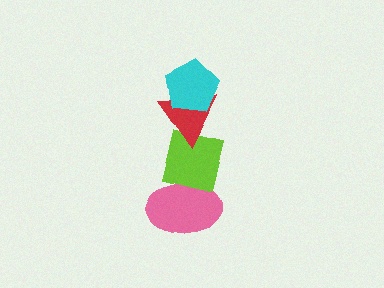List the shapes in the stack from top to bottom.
From top to bottom: the cyan pentagon, the red triangle, the lime square, the pink ellipse.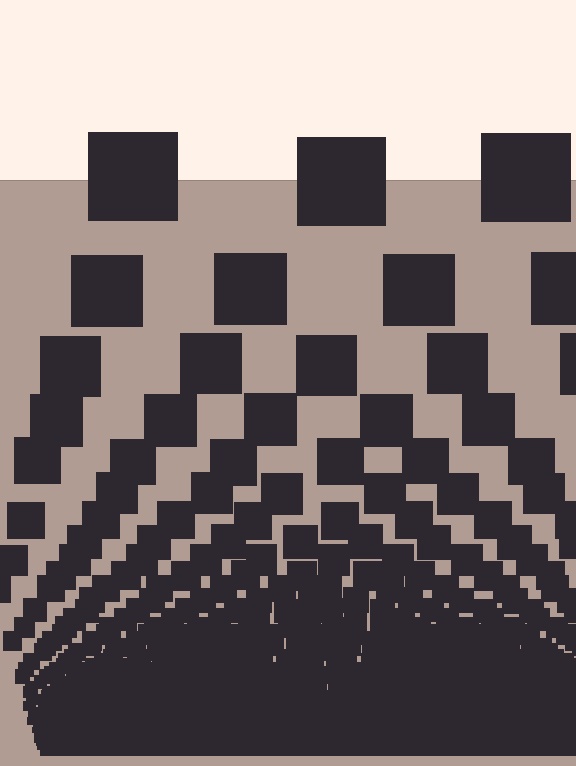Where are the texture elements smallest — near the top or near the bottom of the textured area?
Near the bottom.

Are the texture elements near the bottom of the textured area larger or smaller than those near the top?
Smaller. The gradient is inverted — elements near the bottom are smaller and denser.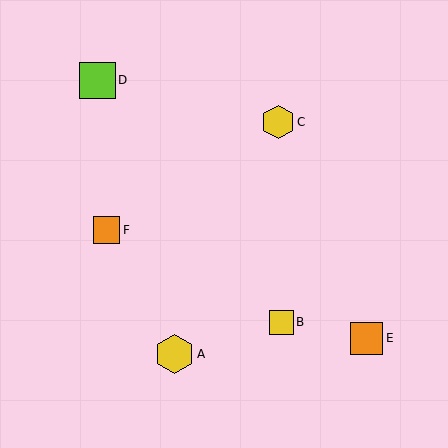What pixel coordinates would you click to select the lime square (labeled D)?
Click at (97, 80) to select the lime square D.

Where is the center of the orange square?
The center of the orange square is at (367, 338).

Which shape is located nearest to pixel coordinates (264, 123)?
The yellow hexagon (labeled C) at (278, 122) is nearest to that location.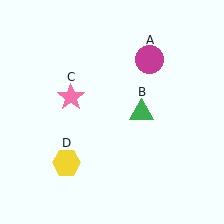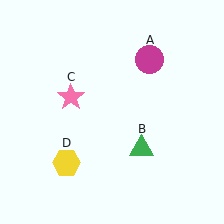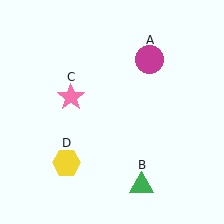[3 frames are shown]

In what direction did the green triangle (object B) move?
The green triangle (object B) moved down.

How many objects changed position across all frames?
1 object changed position: green triangle (object B).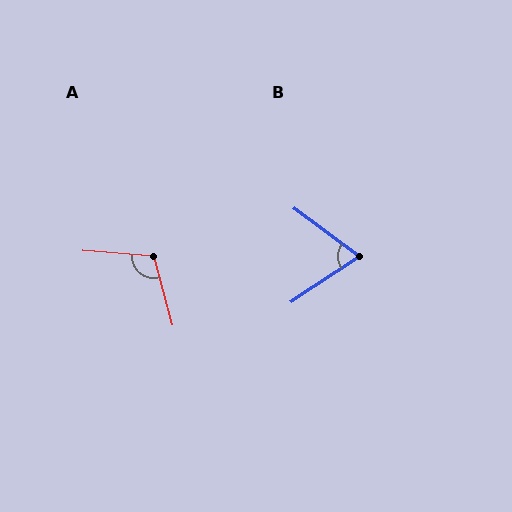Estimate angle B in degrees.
Approximately 70 degrees.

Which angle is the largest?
A, at approximately 109 degrees.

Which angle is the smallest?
B, at approximately 70 degrees.